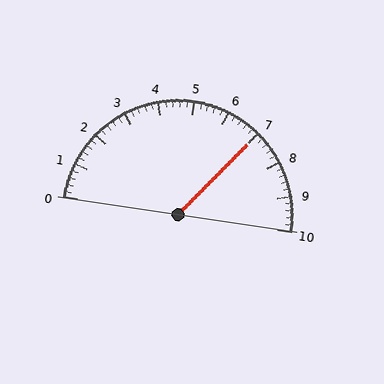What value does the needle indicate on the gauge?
The needle indicates approximately 7.0.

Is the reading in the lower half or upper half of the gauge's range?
The reading is in the upper half of the range (0 to 10).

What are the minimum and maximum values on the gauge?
The gauge ranges from 0 to 10.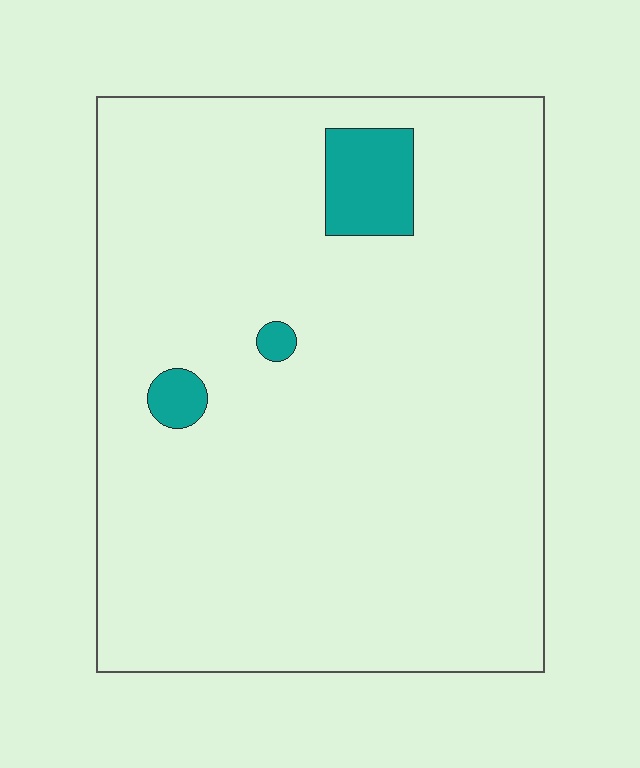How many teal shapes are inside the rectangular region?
3.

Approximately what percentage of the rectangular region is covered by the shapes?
Approximately 5%.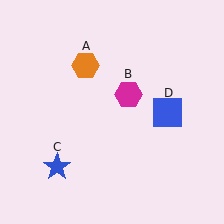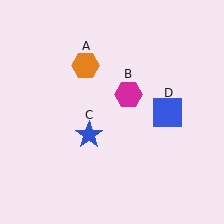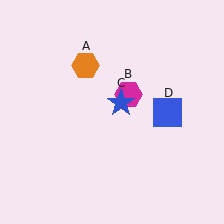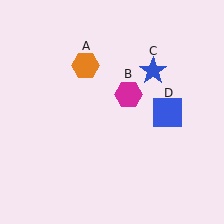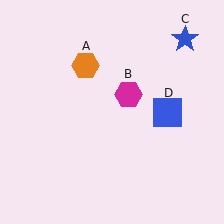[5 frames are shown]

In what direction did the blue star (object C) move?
The blue star (object C) moved up and to the right.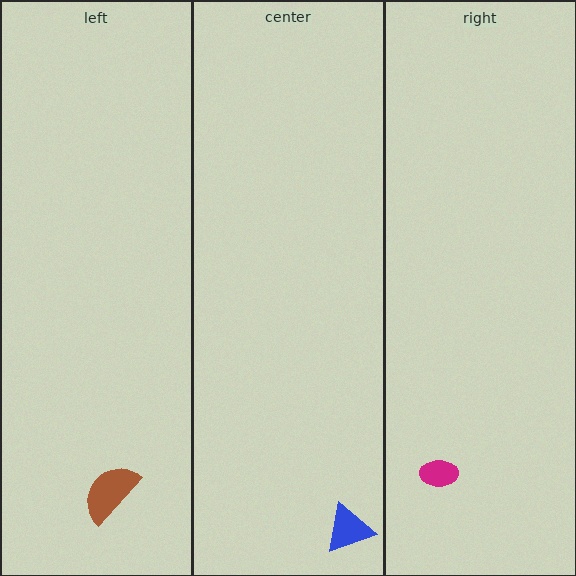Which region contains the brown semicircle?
The left region.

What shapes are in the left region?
The brown semicircle.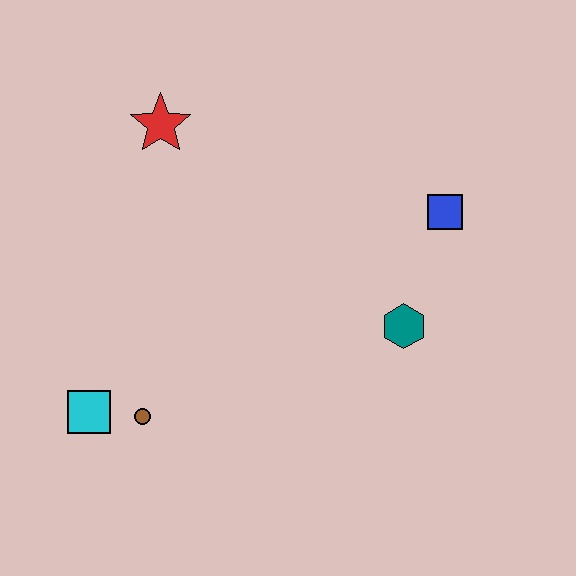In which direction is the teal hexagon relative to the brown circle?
The teal hexagon is to the right of the brown circle.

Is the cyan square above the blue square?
No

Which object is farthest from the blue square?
The cyan square is farthest from the blue square.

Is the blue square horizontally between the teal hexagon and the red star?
No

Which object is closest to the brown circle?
The cyan square is closest to the brown circle.